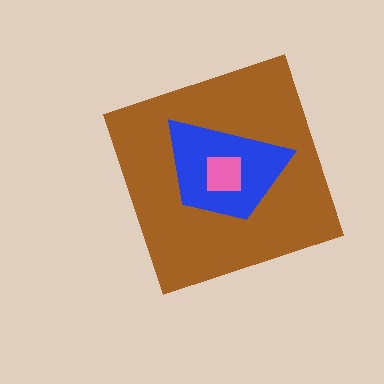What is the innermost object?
The pink square.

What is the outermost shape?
The brown diamond.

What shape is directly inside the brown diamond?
The blue trapezoid.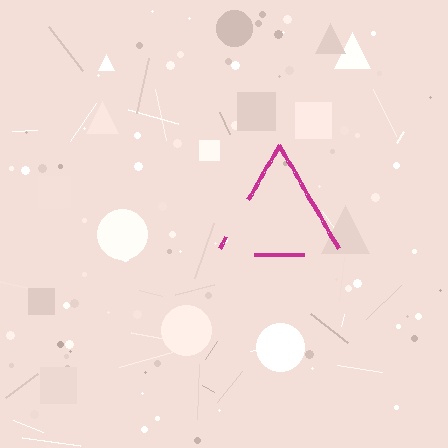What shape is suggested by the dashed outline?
The dashed outline suggests a triangle.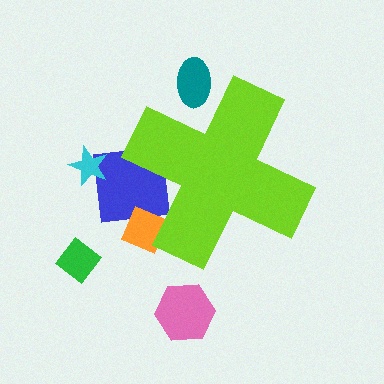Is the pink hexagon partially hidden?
No, the pink hexagon is fully visible.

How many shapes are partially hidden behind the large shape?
3 shapes are partially hidden.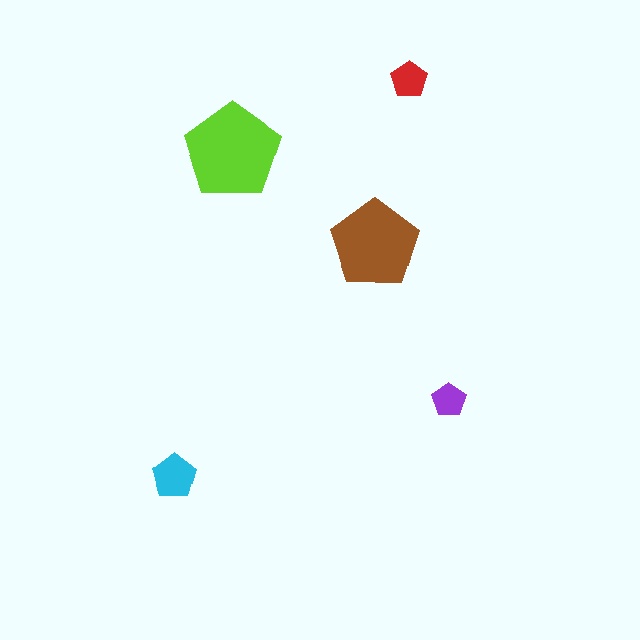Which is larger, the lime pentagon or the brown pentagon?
The lime one.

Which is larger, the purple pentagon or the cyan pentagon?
The cyan one.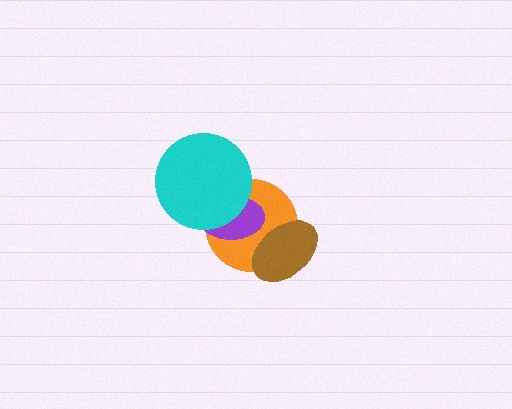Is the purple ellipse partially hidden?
Yes, it is partially covered by another shape.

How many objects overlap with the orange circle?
3 objects overlap with the orange circle.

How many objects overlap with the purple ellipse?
3 objects overlap with the purple ellipse.